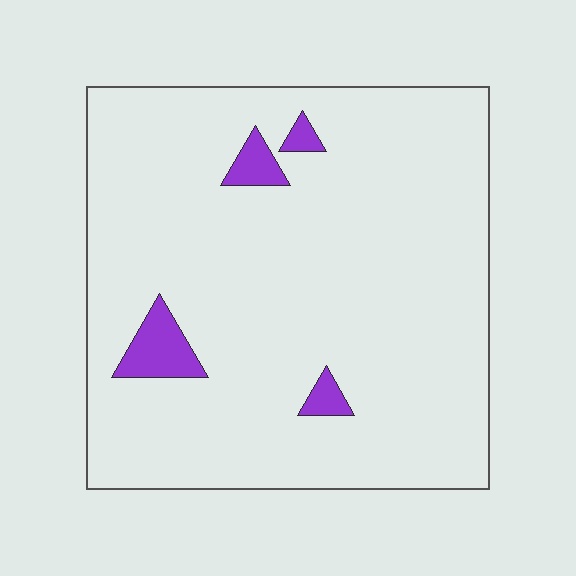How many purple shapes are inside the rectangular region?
4.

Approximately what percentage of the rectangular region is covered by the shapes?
Approximately 5%.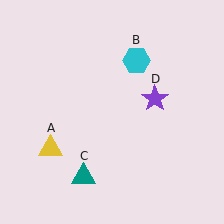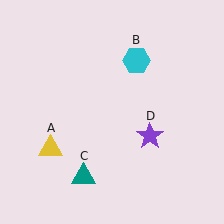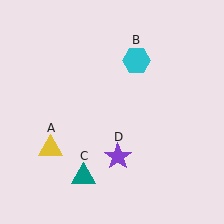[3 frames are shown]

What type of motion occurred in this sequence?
The purple star (object D) rotated clockwise around the center of the scene.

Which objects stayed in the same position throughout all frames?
Yellow triangle (object A) and cyan hexagon (object B) and teal triangle (object C) remained stationary.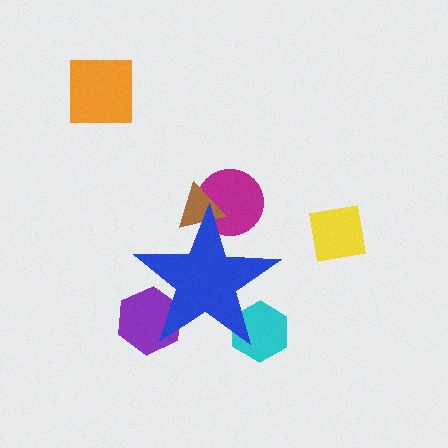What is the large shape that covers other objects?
A blue star.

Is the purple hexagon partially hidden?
Yes, the purple hexagon is partially hidden behind the blue star.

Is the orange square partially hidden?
No, the orange square is fully visible.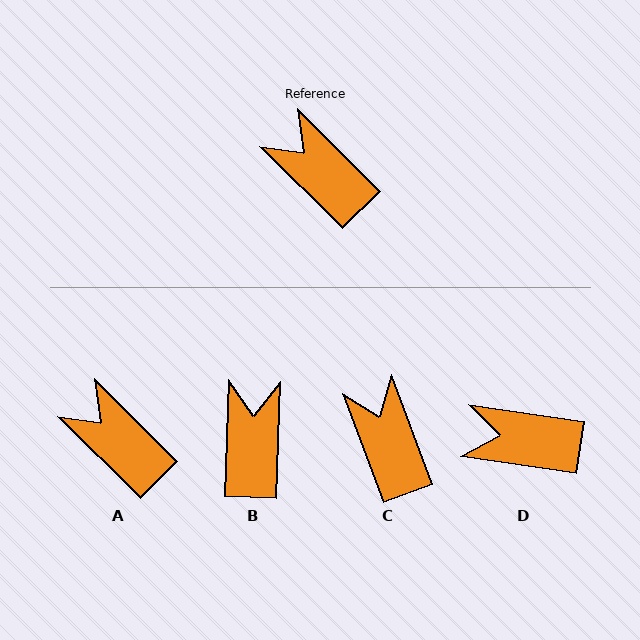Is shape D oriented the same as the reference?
No, it is off by about 36 degrees.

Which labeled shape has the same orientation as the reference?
A.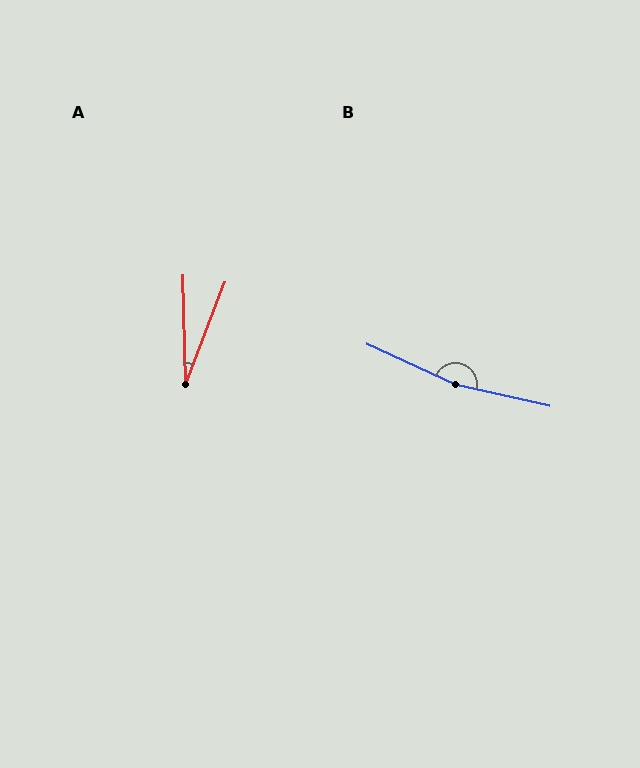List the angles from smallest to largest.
A (23°), B (168°).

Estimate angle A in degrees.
Approximately 23 degrees.